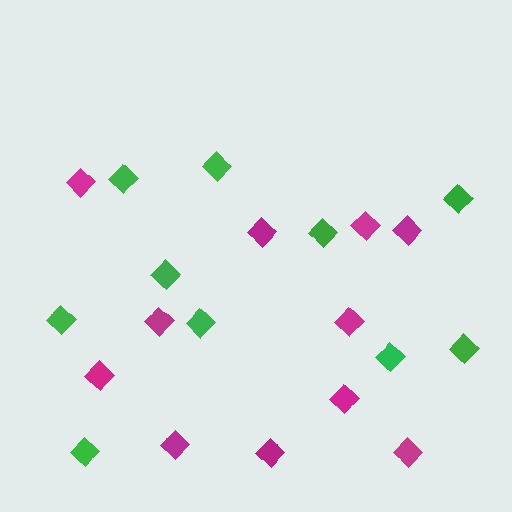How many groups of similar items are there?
There are 2 groups: one group of magenta diamonds (11) and one group of green diamonds (10).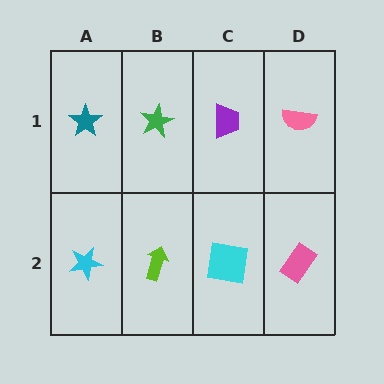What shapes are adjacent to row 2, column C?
A purple trapezoid (row 1, column C), a lime arrow (row 2, column B), a pink rectangle (row 2, column D).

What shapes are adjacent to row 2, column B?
A green star (row 1, column B), a cyan star (row 2, column A), a cyan square (row 2, column C).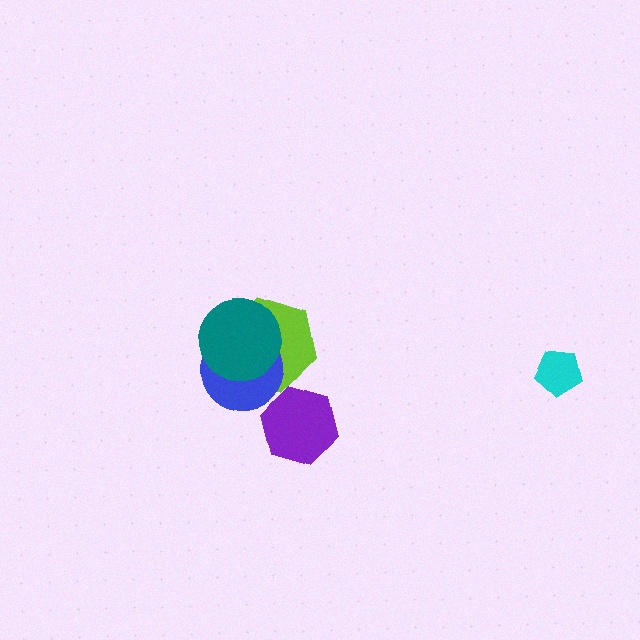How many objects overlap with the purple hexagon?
0 objects overlap with the purple hexagon.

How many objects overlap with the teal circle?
2 objects overlap with the teal circle.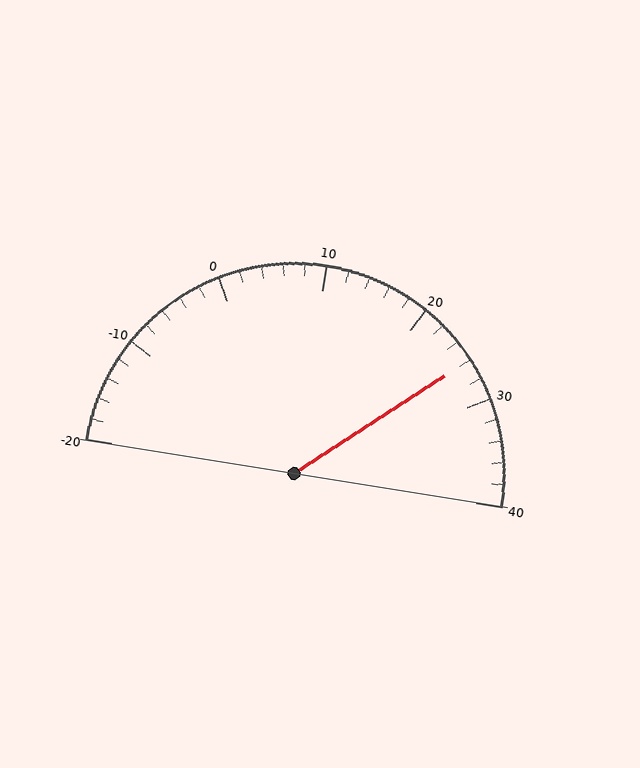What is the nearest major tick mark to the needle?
The nearest major tick mark is 30.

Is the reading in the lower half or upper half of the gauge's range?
The reading is in the upper half of the range (-20 to 40).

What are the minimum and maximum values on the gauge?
The gauge ranges from -20 to 40.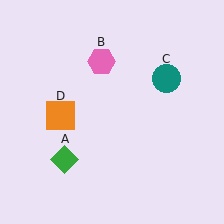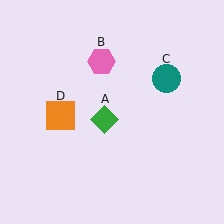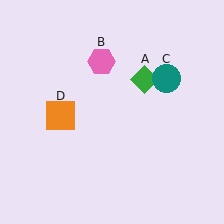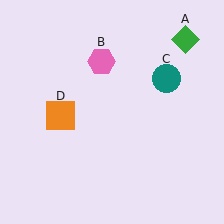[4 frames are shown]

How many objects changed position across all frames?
1 object changed position: green diamond (object A).